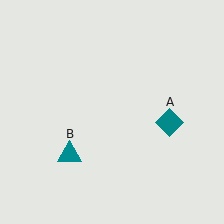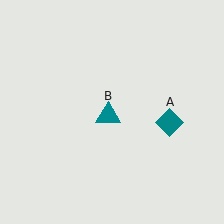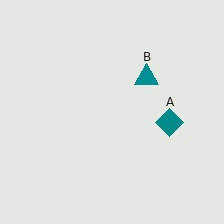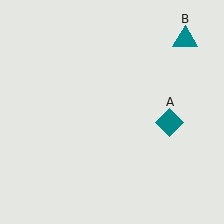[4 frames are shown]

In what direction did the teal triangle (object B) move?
The teal triangle (object B) moved up and to the right.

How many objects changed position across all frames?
1 object changed position: teal triangle (object B).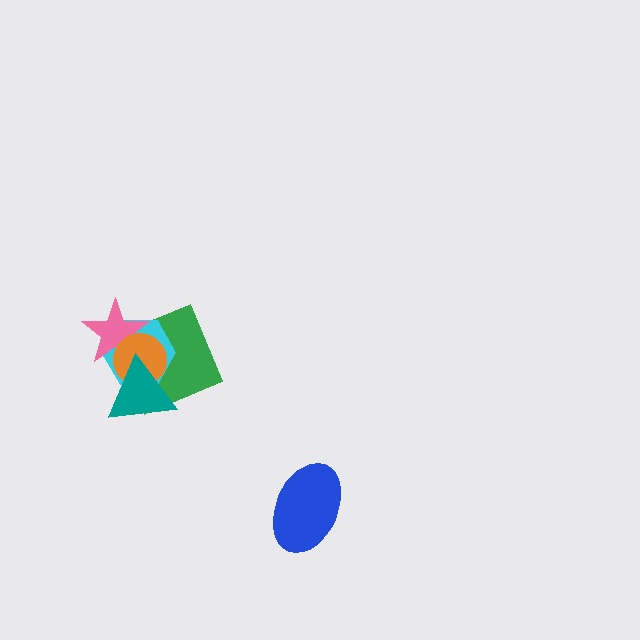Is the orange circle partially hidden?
Yes, it is partially covered by another shape.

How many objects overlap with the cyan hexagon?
4 objects overlap with the cyan hexagon.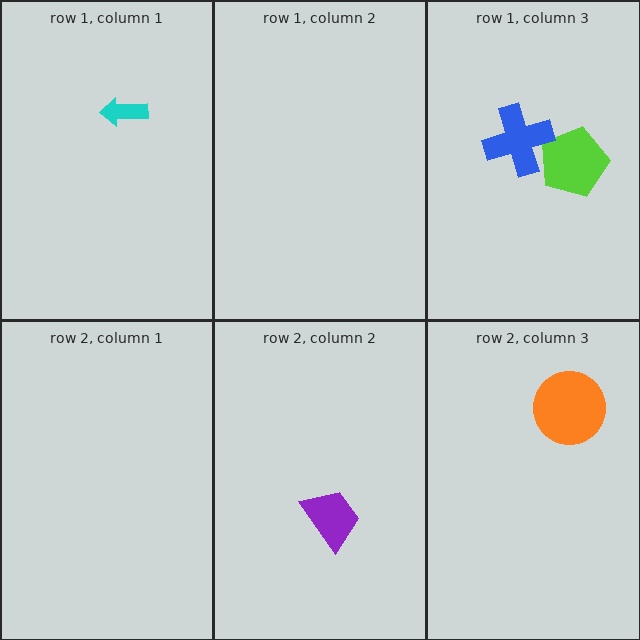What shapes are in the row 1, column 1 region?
The cyan arrow.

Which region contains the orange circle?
The row 2, column 3 region.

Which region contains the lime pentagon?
The row 1, column 3 region.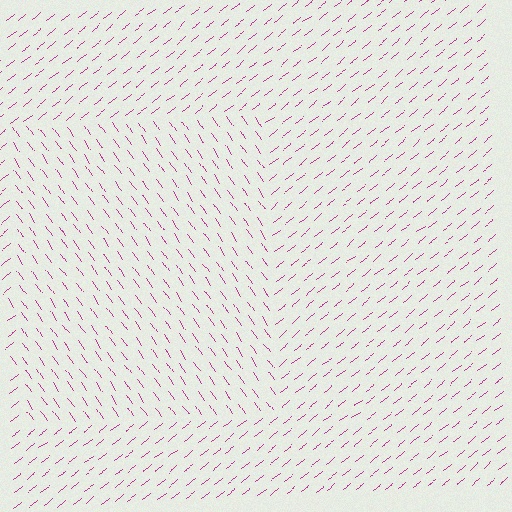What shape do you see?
I see a rectangle.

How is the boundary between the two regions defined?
The boundary is defined purely by a change in line orientation (approximately 87 degrees difference). All lines are the same color and thickness.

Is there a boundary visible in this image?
Yes, there is a texture boundary formed by a change in line orientation.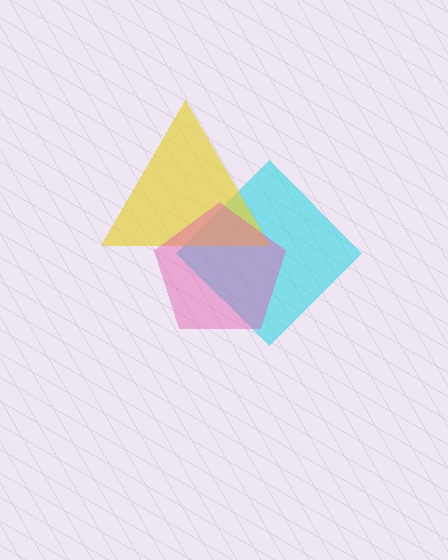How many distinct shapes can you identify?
There are 3 distinct shapes: a cyan diamond, a yellow triangle, a pink pentagon.